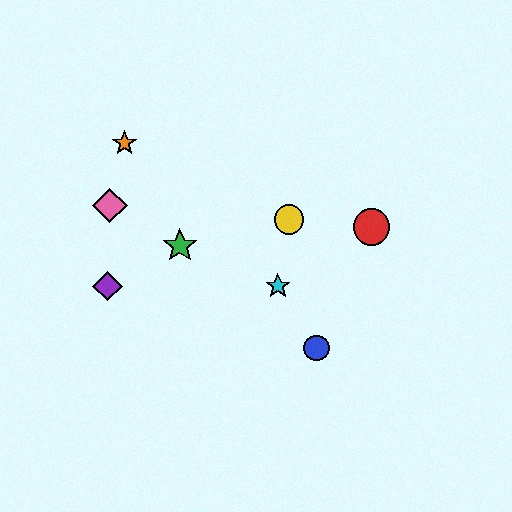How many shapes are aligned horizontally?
2 shapes (the purple diamond, the cyan star) are aligned horizontally.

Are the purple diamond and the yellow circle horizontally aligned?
No, the purple diamond is at y≈286 and the yellow circle is at y≈219.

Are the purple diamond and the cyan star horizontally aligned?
Yes, both are at y≈286.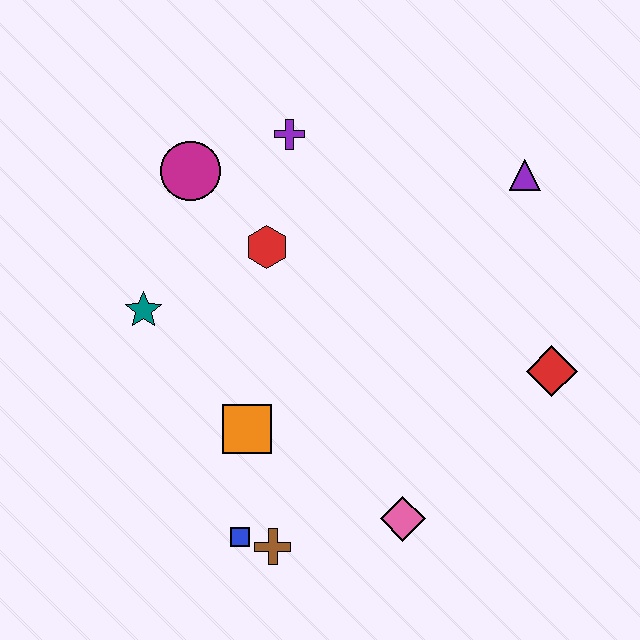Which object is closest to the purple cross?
The magenta circle is closest to the purple cross.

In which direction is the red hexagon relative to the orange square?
The red hexagon is above the orange square.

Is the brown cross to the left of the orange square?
No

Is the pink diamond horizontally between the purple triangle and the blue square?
Yes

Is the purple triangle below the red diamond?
No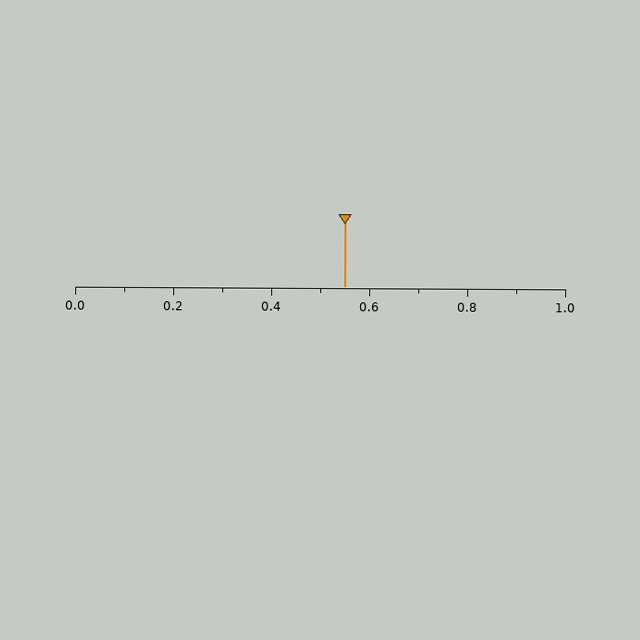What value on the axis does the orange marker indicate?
The marker indicates approximately 0.55.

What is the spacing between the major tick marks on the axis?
The major ticks are spaced 0.2 apart.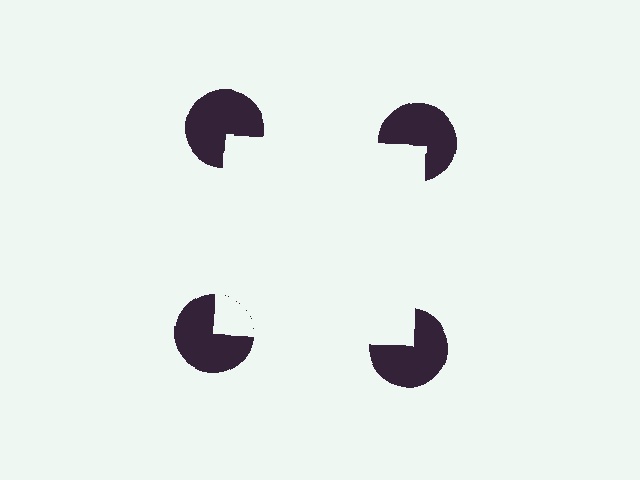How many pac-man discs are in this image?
There are 4 — one at each vertex of the illusory square.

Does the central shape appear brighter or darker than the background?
It typically appears slightly brighter than the background, even though no actual brightness change is drawn.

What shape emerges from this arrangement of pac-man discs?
An illusory square — its edges are inferred from the aligned wedge cuts in the pac-man discs, not physically drawn.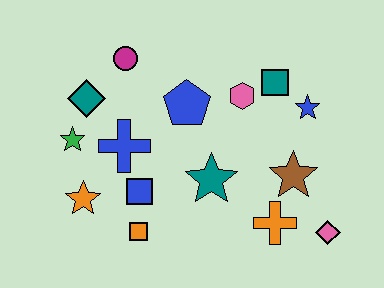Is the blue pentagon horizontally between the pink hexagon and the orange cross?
No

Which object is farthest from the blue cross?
The pink diamond is farthest from the blue cross.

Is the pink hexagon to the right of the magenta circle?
Yes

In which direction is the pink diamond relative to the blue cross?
The pink diamond is to the right of the blue cross.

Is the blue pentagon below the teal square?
Yes